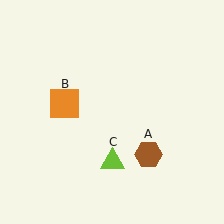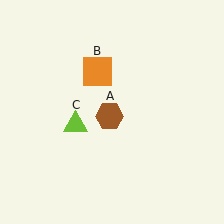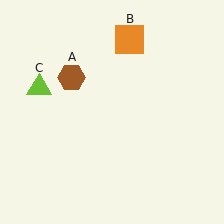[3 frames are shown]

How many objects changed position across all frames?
3 objects changed position: brown hexagon (object A), orange square (object B), lime triangle (object C).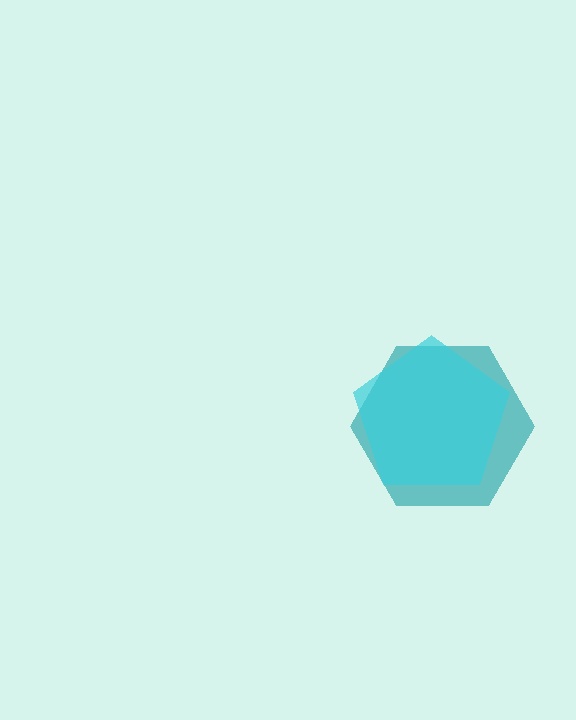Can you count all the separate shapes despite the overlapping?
Yes, there are 2 separate shapes.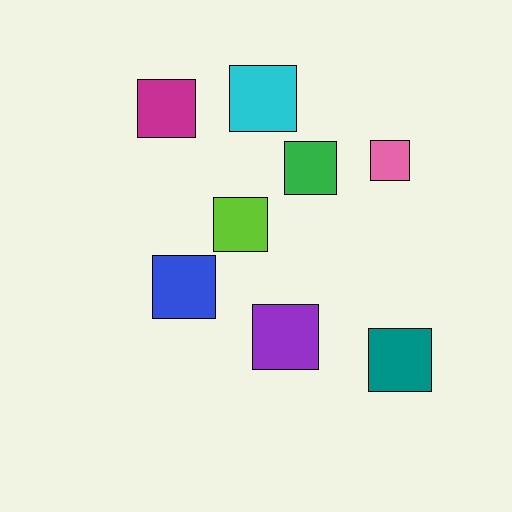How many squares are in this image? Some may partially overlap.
There are 8 squares.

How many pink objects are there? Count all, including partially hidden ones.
There is 1 pink object.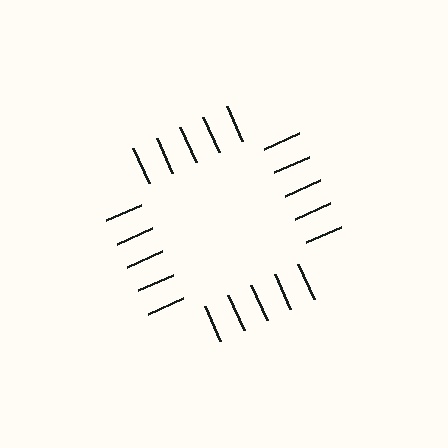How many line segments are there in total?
20 — 5 along each of the 4 edges.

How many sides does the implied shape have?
4 sides — the line-ends trace a square.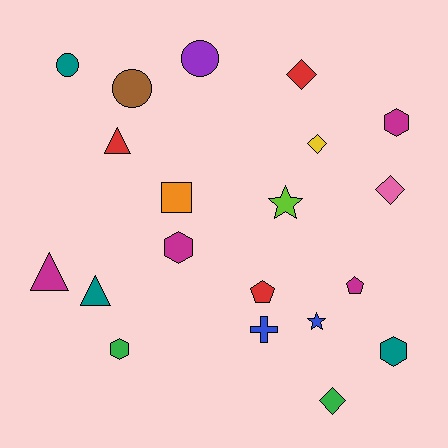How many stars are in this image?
There are 2 stars.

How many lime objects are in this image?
There is 1 lime object.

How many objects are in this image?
There are 20 objects.